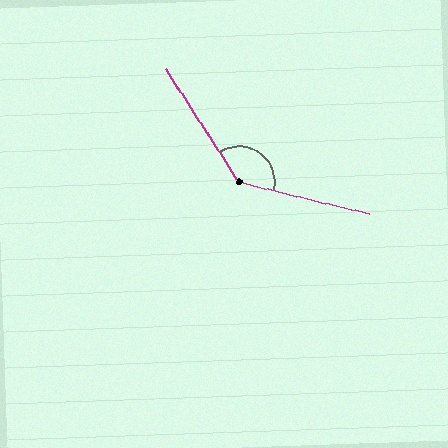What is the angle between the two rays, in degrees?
Approximately 137 degrees.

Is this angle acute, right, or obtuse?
It is obtuse.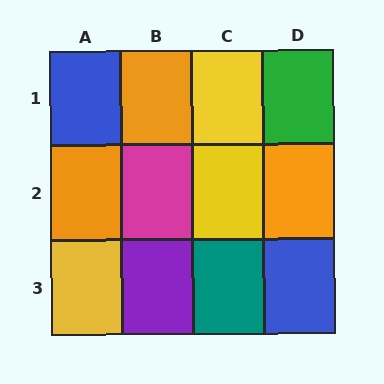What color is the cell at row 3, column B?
Purple.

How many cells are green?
1 cell is green.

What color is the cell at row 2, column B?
Magenta.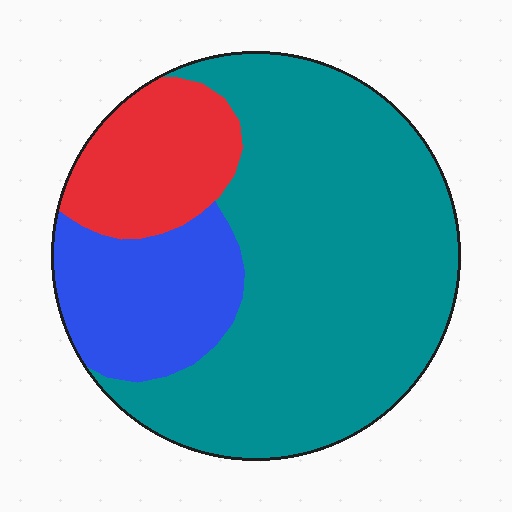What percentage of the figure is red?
Red takes up about one sixth (1/6) of the figure.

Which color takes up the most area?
Teal, at roughly 65%.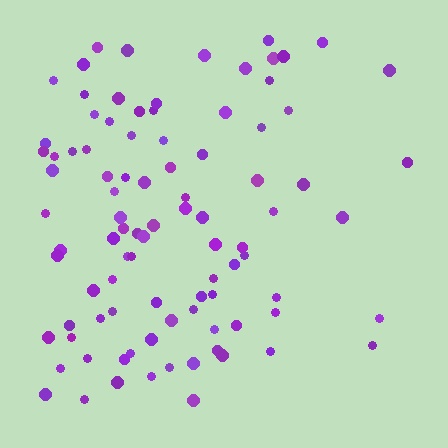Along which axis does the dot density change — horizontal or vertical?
Horizontal.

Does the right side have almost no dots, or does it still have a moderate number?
Still a moderate number, just noticeably fewer than the left.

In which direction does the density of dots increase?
From right to left, with the left side densest.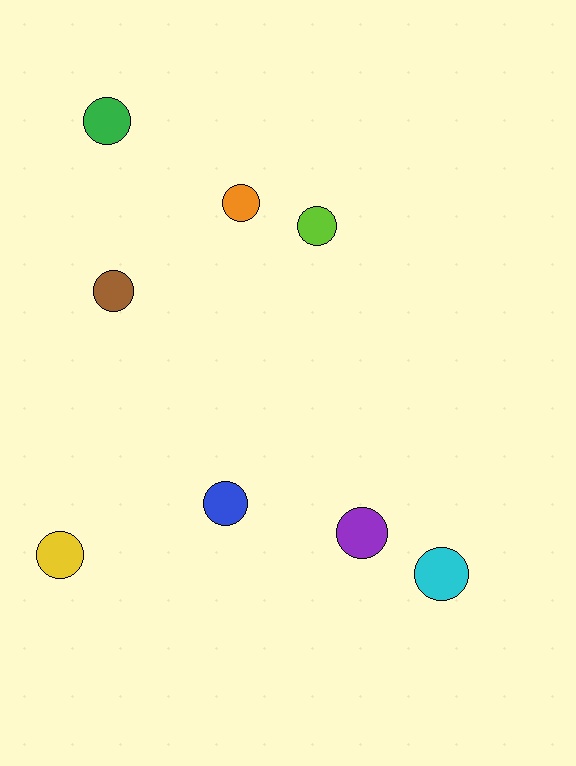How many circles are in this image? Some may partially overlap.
There are 8 circles.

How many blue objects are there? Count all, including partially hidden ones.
There is 1 blue object.